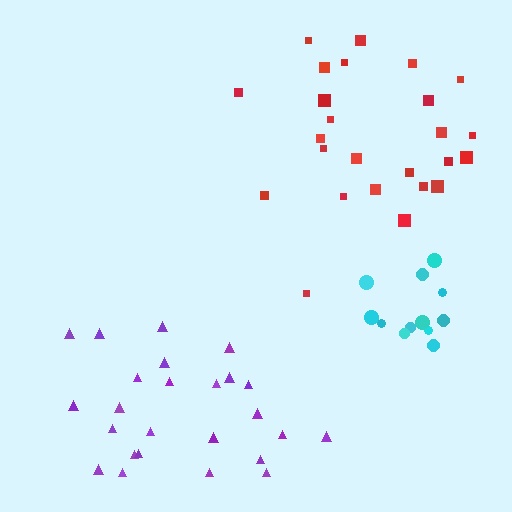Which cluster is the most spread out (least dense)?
Red.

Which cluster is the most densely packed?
Cyan.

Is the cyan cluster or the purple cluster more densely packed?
Cyan.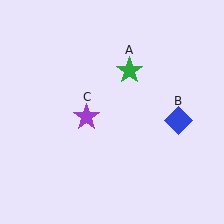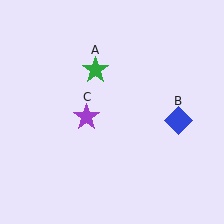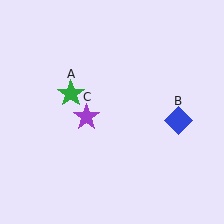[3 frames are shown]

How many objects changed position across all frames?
1 object changed position: green star (object A).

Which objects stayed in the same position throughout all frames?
Blue diamond (object B) and purple star (object C) remained stationary.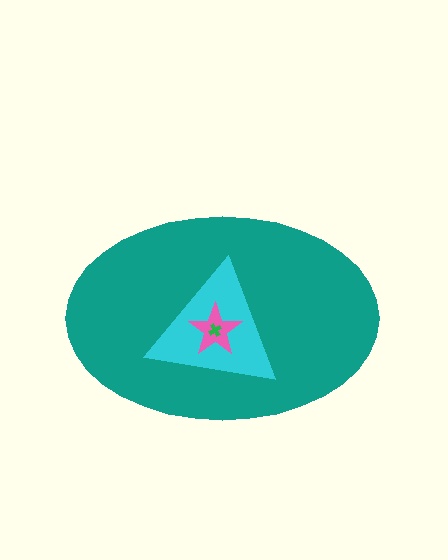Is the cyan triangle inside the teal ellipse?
Yes.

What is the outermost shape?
The teal ellipse.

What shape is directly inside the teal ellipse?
The cyan triangle.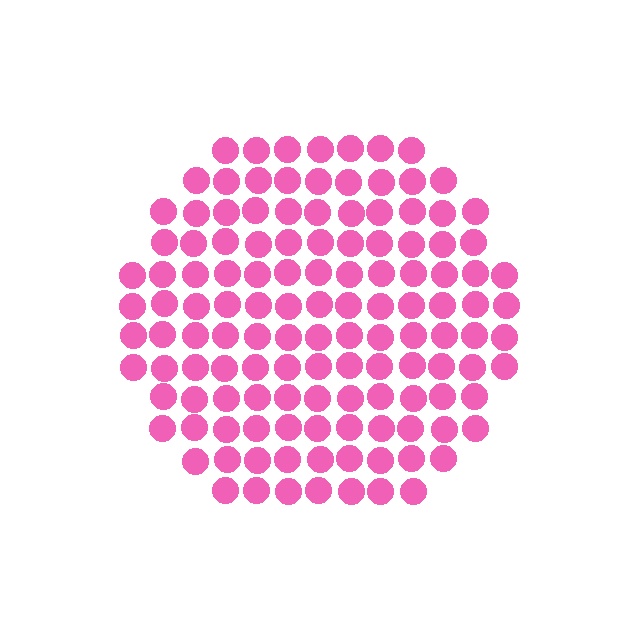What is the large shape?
The large shape is a circle.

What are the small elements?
The small elements are circles.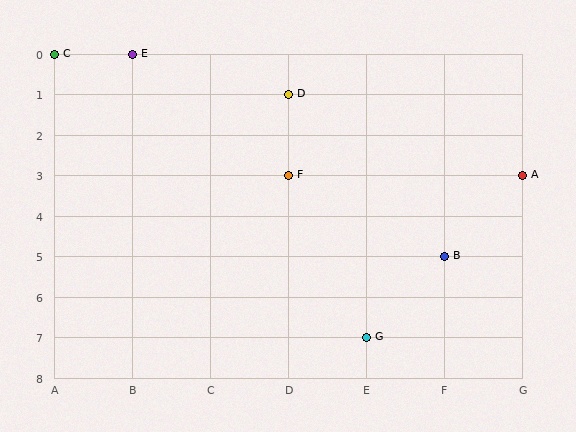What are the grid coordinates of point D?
Point D is at grid coordinates (D, 1).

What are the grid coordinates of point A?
Point A is at grid coordinates (G, 3).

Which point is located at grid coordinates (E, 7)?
Point G is at (E, 7).